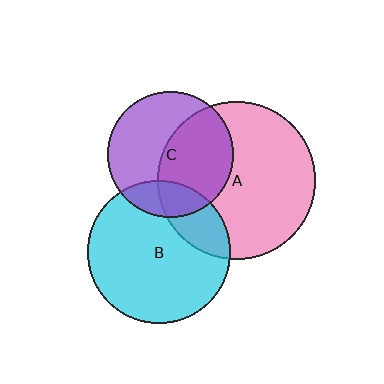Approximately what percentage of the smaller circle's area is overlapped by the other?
Approximately 20%.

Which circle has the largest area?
Circle A (pink).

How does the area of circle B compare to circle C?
Approximately 1.3 times.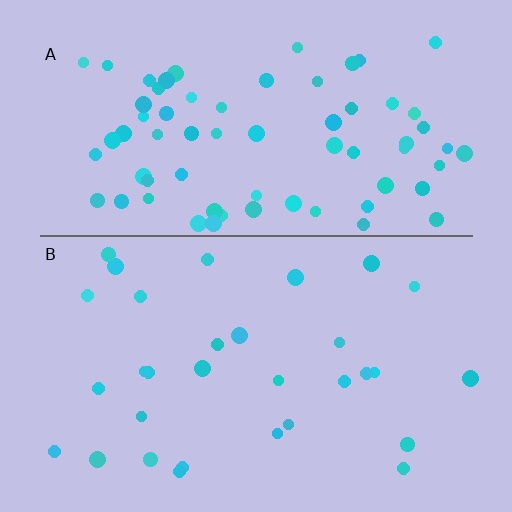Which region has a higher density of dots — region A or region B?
A (the top).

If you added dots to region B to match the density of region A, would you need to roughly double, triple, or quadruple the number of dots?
Approximately double.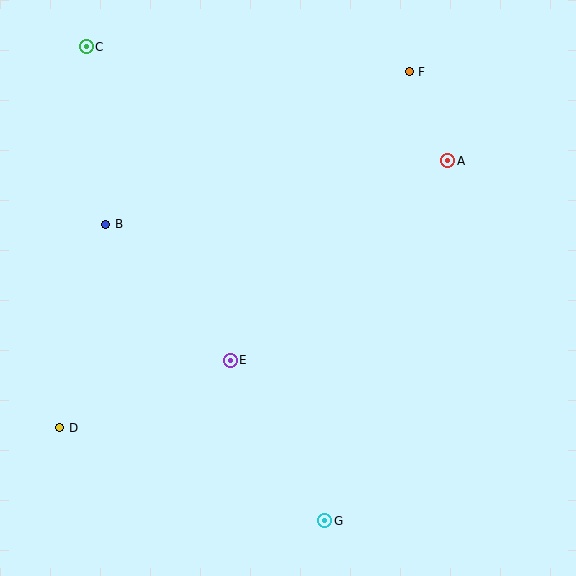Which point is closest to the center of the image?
Point E at (230, 360) is closest to the center.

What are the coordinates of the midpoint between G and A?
The midpoint between G and A is at (386, 341).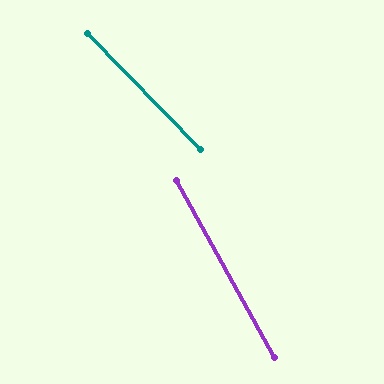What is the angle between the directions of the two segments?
Approximately 15 degrees.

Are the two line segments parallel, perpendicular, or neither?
Neither parallel nor perpendicular — they differ by about 15°.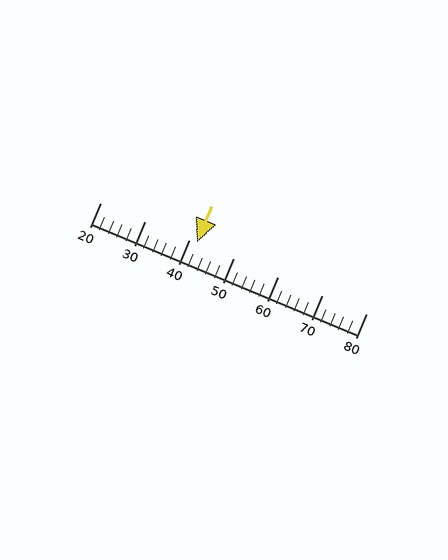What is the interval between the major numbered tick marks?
The major tick marks are spaced 10 units apart.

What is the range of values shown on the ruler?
The ruler shows values from 20 to 80.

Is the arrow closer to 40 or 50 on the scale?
The arrow is closer to 40.